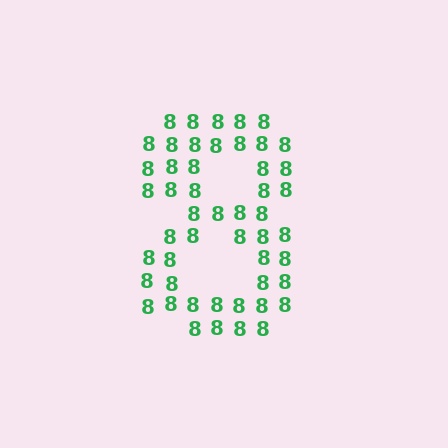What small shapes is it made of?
It is made of small digit 8's.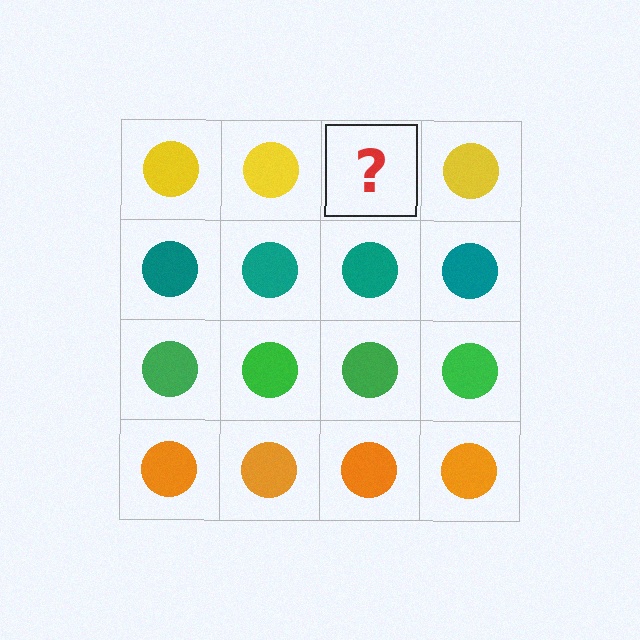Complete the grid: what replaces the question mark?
The question mark should be replaced with a yellow circle.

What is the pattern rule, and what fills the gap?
The rule is that each row has a consistent color. The gap should be filled with a yellow circle.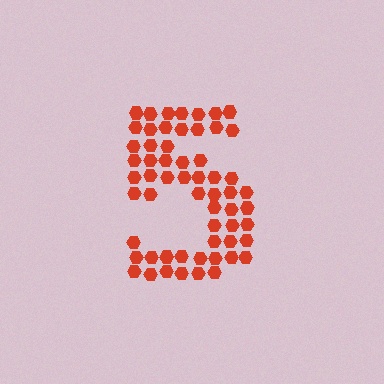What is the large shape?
The large shape is the digit 5.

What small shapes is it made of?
It is made of small hexagons.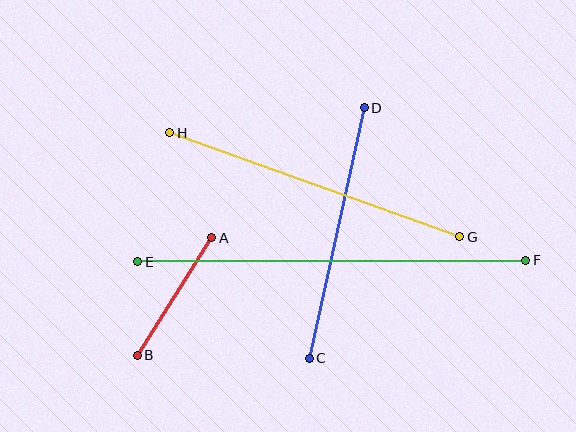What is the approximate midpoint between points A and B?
The midpoint is at approximately (174, 297) pixels.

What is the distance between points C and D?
The distance is approximately 256 pixels.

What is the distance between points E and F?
The distance is approximately 388 pixels.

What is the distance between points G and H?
The distance is approximately 308 pixels.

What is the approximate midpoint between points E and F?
The midpoint is at approximately (332, 261) pixels.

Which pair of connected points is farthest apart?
Points E and F are farthest apart.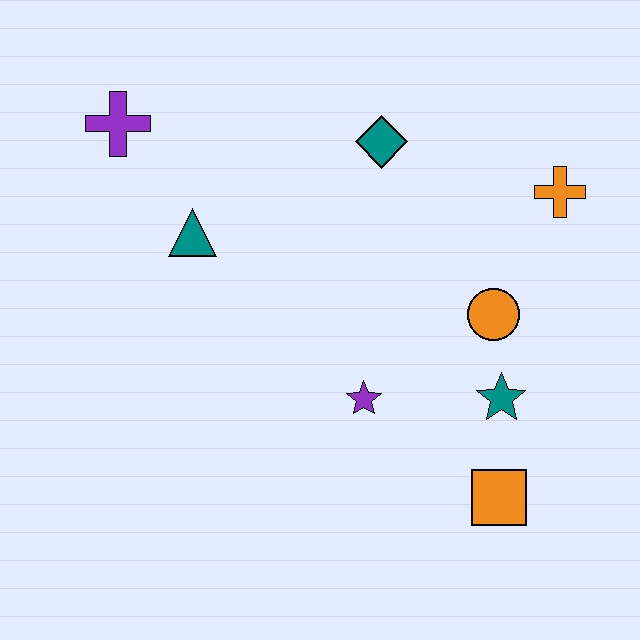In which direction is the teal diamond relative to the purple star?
The teal diamond is above the purple star.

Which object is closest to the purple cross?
The teal triangle is closest to the purple cross.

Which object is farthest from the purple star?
The purple cross is farthest from the purple star.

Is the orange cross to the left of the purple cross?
No